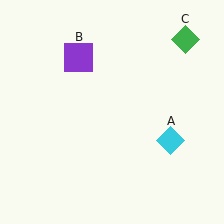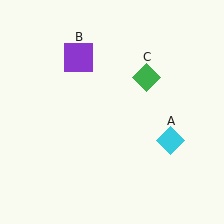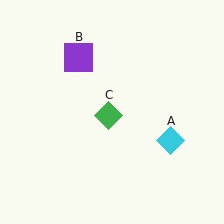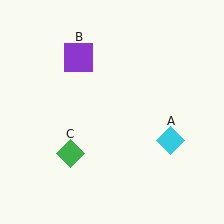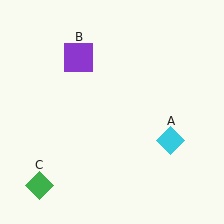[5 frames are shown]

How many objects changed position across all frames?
1 object changed position: green diamond (object C).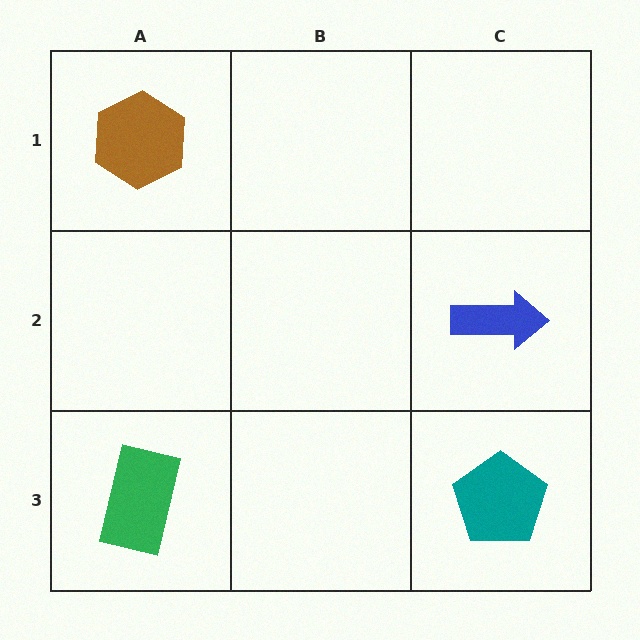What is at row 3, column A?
A green rectangle.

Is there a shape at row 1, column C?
No, that cell is empty.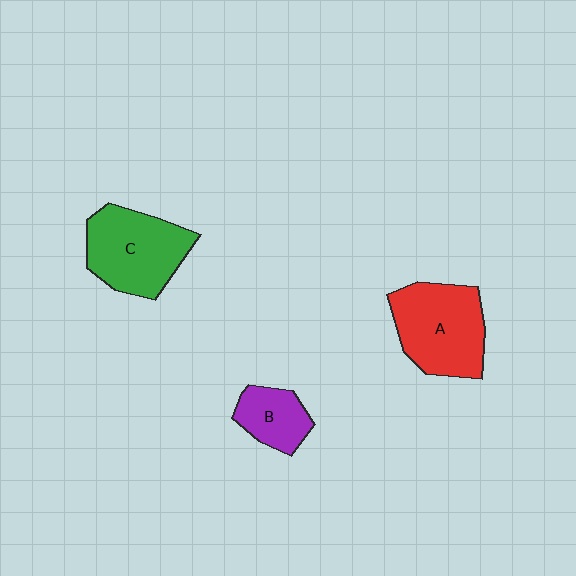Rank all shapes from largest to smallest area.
From largest to smallest: A (red), C (green), B (purple).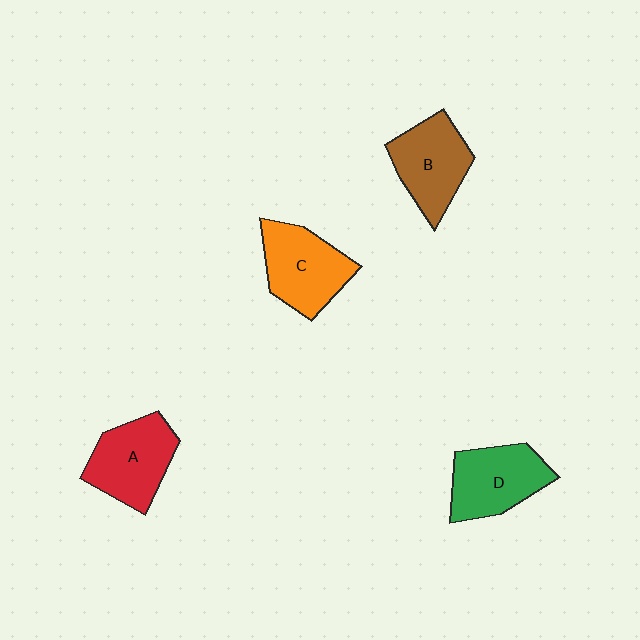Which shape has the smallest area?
Shape B (brown).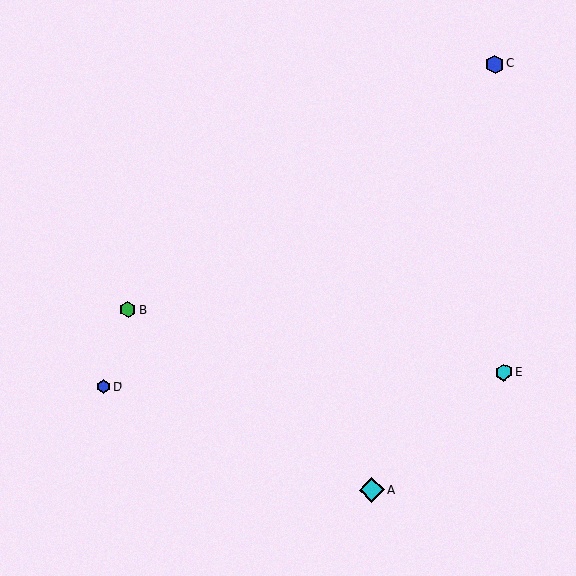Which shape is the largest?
The cyan diamond (labeled A) is the largest.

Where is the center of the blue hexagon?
The center of the blue hexagon is at (495, 64).